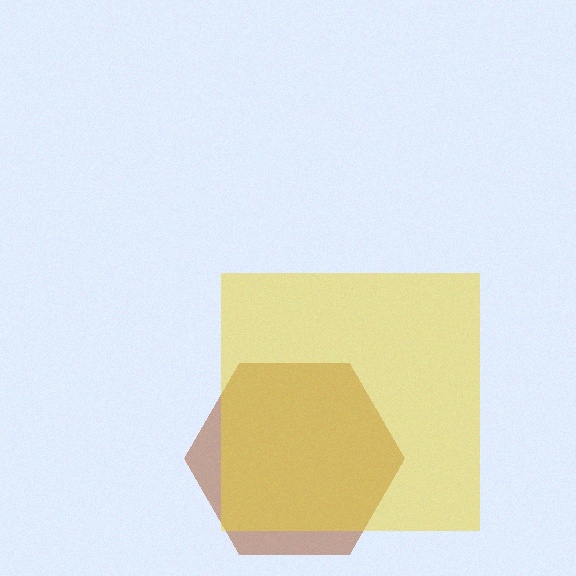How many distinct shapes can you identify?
There are 2 distinct shapes: a brown hexagon, a yellow square.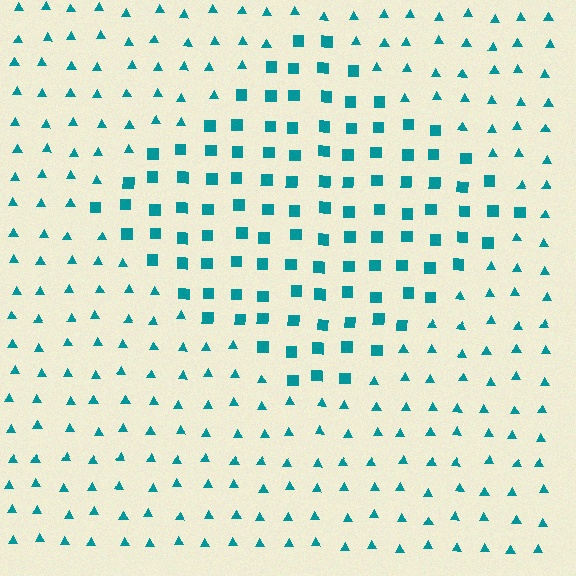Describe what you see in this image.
The image is filled with small teal elements arranged in a uniform grid. A diamond-shaped region contains squares, while the surrounding area contains triangles. The boundary is defined purely by the change in element shape.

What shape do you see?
I see a diamond.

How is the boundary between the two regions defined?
The boundary is defined by a change in element shape: squares inside vs. triangles outside. All elements share the same color and spacing.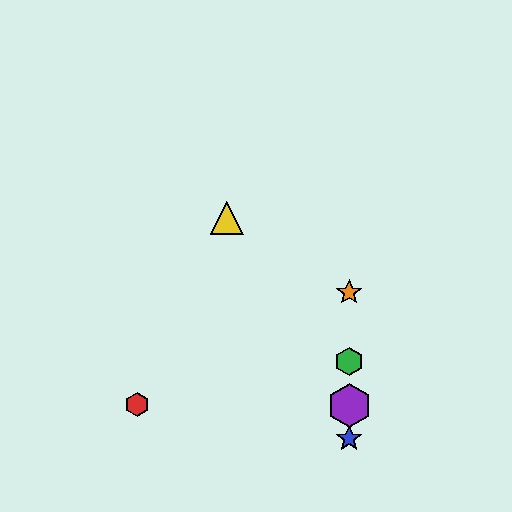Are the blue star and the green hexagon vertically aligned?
Yes, both are at x≈349.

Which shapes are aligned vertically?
The blue star, the green hexagon, the purple hexagon, the orange star are aligned vertically.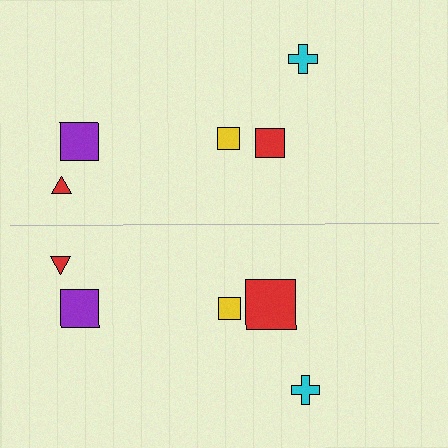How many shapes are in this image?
There are 10 shapes in this image.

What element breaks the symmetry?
The red square on the bottom side has a different size than its mirror counterpart.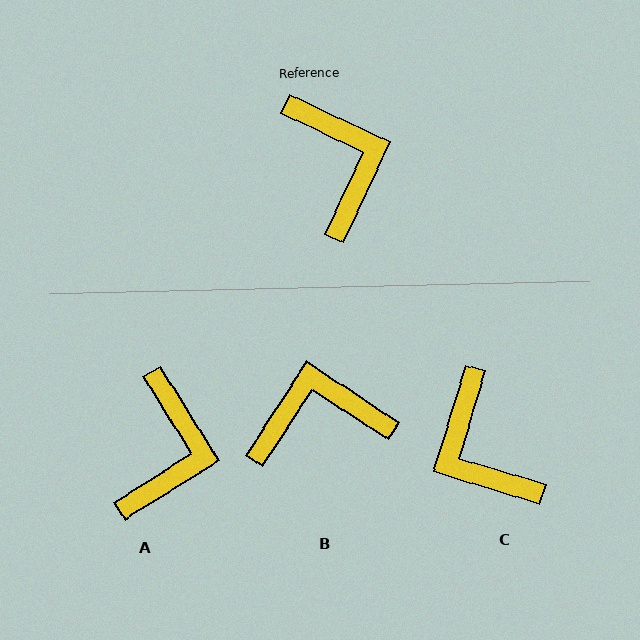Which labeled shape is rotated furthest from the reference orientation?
C, about 172 degrees away.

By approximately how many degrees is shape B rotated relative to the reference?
Approximately 82 degrees counter-clockwise.